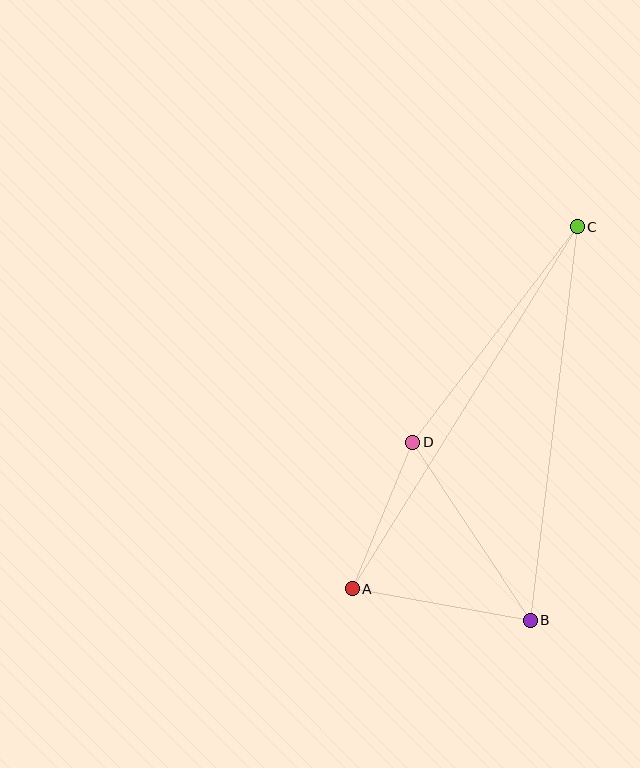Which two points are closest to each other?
Points A and D are closest to each other.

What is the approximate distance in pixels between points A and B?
The distance between A and B is approximately 180 pixels.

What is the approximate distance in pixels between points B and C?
The distance between B and C is approximately 396 pixels.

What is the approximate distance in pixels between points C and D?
The distance between C and D is approximately 271 pixels.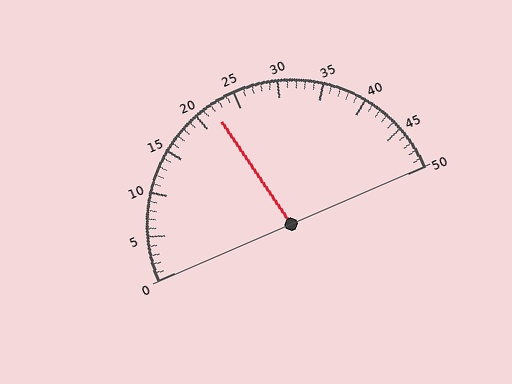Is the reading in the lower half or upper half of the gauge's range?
The reading is in the lower half of the range (0 to 50).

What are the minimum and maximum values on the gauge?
The gauge ranges from 0 to 50.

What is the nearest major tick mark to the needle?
The nearest major tick mark is 20.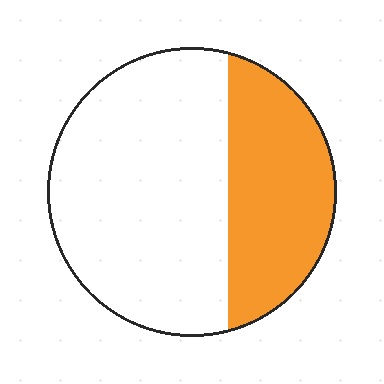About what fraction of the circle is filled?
About one third (1/3).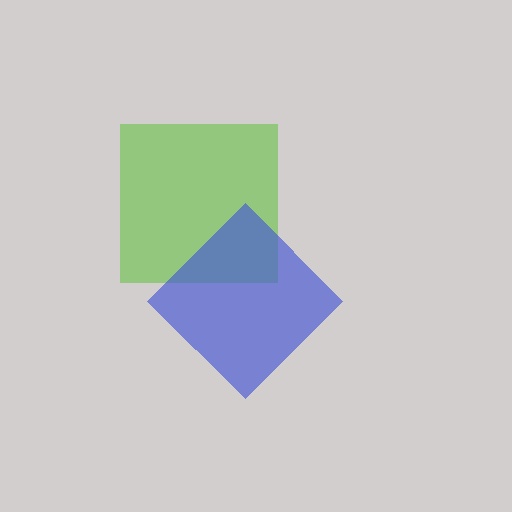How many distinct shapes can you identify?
There are 2 distinct shapes: a lime square, a blue diamond.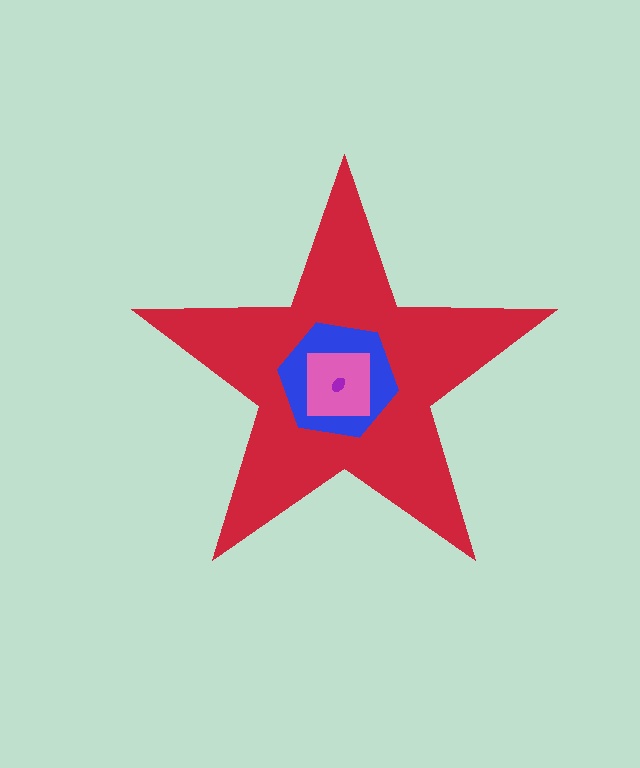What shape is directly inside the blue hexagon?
The pink square.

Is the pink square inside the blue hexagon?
Yes.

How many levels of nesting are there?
4.